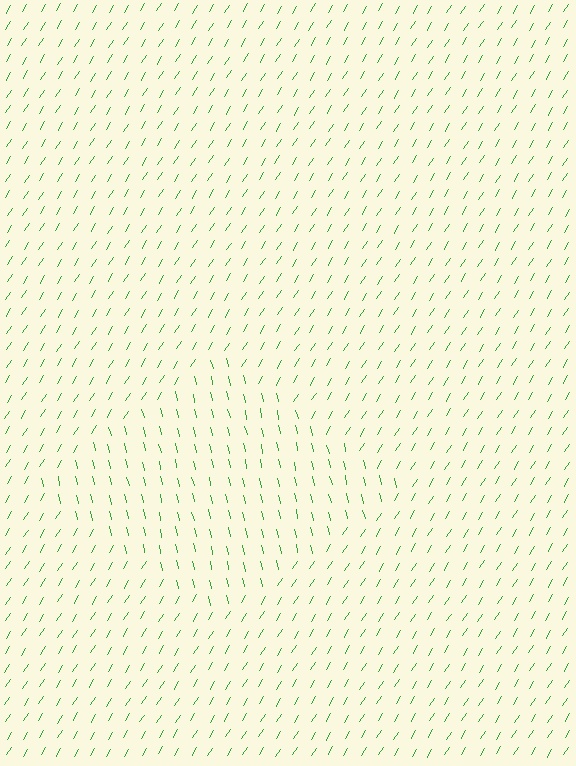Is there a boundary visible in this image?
Yes, there is a texture boundary formed by a change in line orientation.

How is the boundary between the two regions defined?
The boundary is defined purely by a change in line orientation (approximately 45 degrees difference). All lines are the same color and thickness.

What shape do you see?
I see a diamond.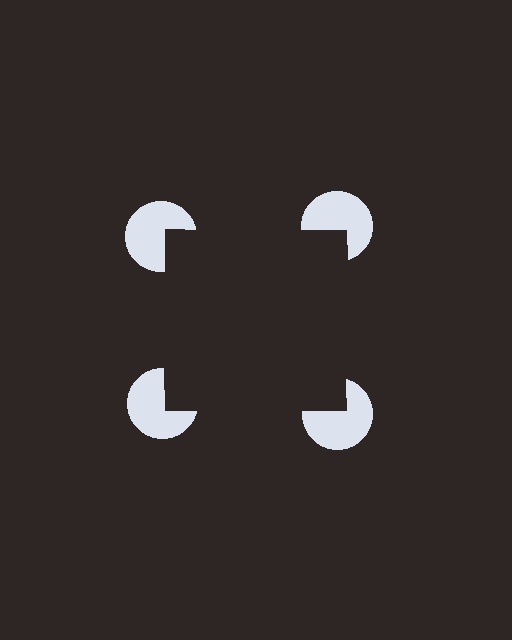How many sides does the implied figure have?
4 sides.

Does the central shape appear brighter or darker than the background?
It typically appears slightly darker than the background, even though no actual brightness change is drawn.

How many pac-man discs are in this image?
There are 4 — one at each vertex of the illusory square.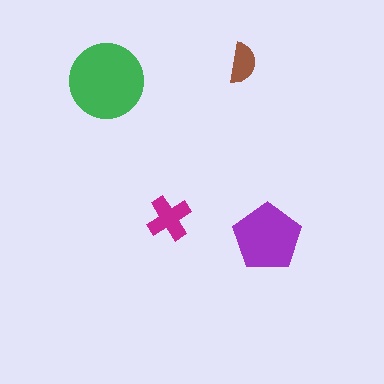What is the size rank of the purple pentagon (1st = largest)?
2nd.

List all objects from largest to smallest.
The green circle, the purple pentagon, the magenta cross, the brown semicircle.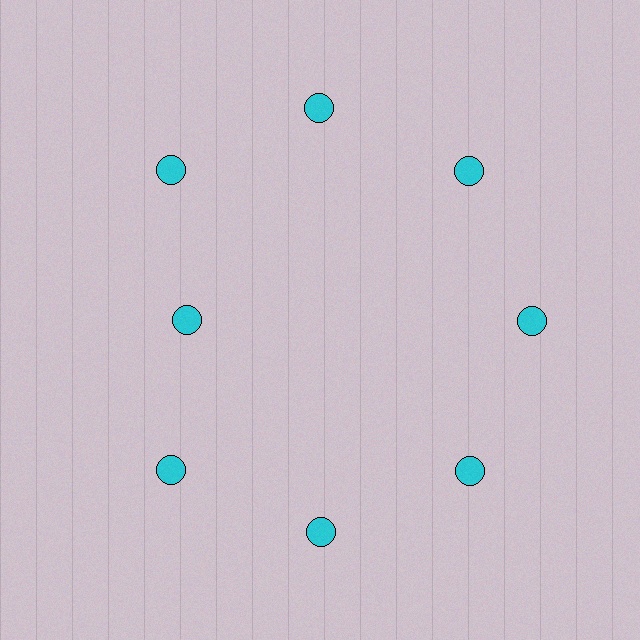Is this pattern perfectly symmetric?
No. The 8 cyan circles are arranged in a ring, but one element near the 9 o'clock position is pulled inward toward the center, breaking the 8-fold rotational symmetry.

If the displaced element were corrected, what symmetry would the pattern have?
It would have 8-fold rotational symmetry — the pattern would map onto itself every 45 degrees.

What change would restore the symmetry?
The symmetry would be restored by moving it outward, back onto the ring so that all 8 circles sit at equal angles and equal distance from the center.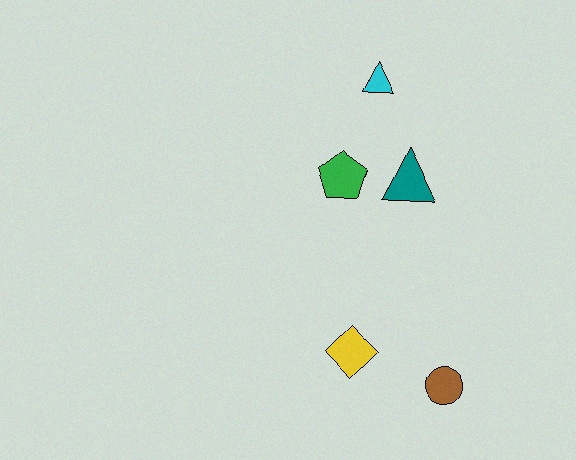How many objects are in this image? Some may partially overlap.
There are 5 objects.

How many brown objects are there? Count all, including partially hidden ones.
There is 1 brown object.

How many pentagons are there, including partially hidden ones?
There is 1 pentagon.